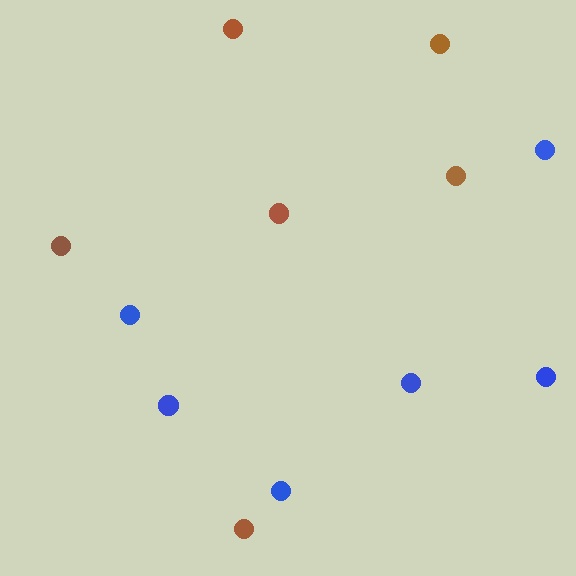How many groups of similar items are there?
There are 2 groups: one group of brown circles (6) and one group of blue circles (6).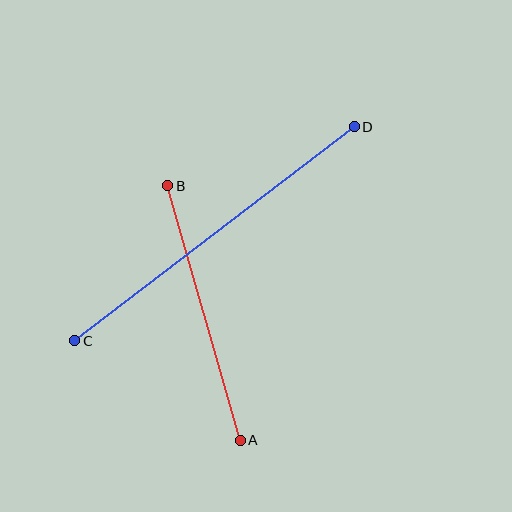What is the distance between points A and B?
The distance is approximately 265 pixels.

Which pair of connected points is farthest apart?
Points C and D are farthest apart.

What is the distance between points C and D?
The distance is approximately 352 pixels.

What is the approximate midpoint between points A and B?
The midpoint is at approximately (204, 313) pixels.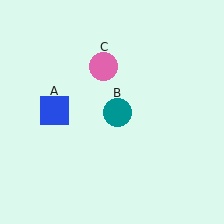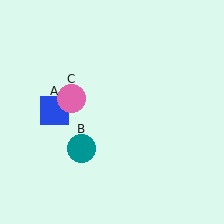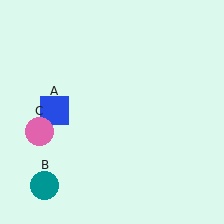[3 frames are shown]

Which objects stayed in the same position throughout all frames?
Blue square (object A) remained stationary.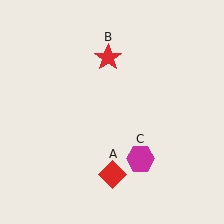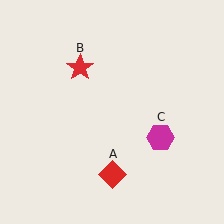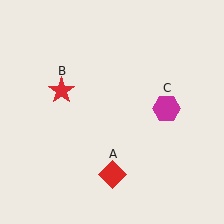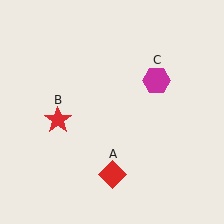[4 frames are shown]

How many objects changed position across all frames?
2 objects changed position: red star (object B), magenta hexagon (object C).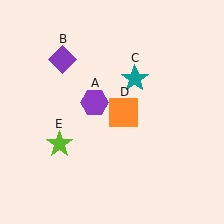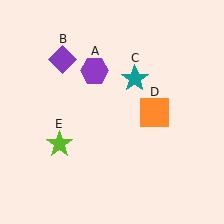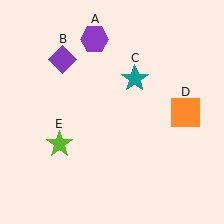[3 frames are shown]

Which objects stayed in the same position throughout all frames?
Purple diamond (object B) and teal star (object C) and lime star (object E) remained stationary.